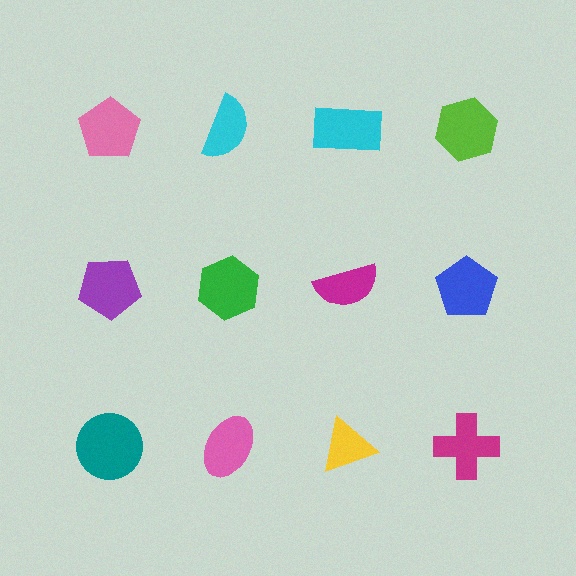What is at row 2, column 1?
A purple pentagon.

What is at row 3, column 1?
A teal circle.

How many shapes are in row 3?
4 shapes.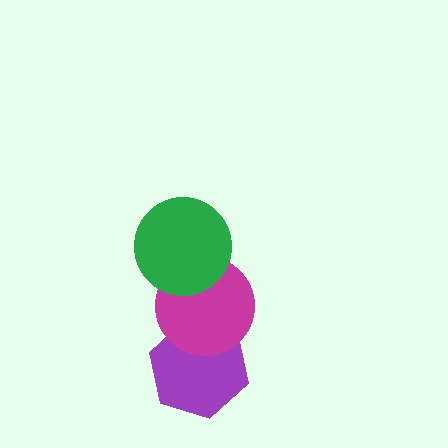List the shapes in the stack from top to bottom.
From top to bottom: the green circle, the magenta circle, the purple hexagon.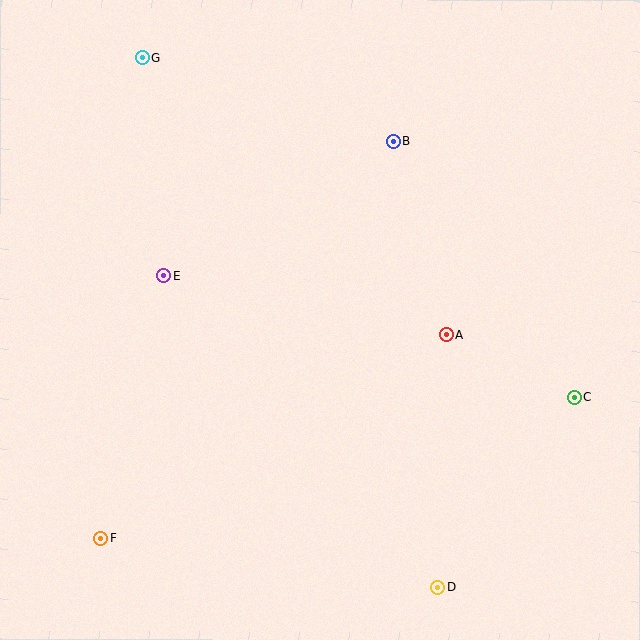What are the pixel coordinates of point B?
Point B is at (393, 141).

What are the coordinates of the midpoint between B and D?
The midpoint between B and D is at (415, 364).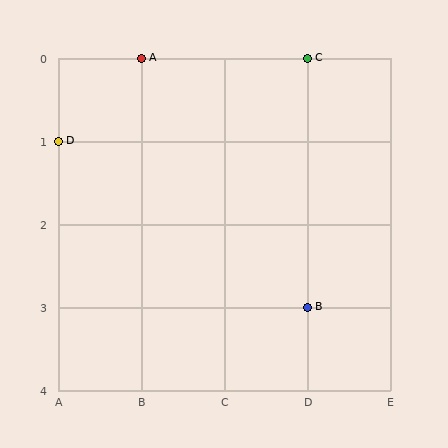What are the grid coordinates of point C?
Point C is at grid coordinates (D, 0).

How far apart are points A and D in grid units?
Points A and D are 1 column and 1 row apart (about 1.4 grid units diagonally).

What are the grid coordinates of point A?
Point A is at grid coordinates (B, 0).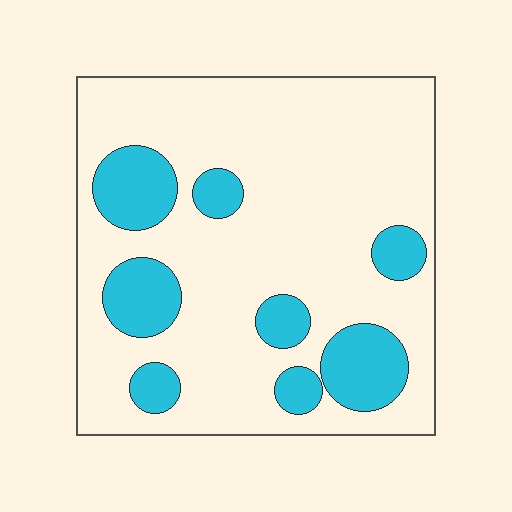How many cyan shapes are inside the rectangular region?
8.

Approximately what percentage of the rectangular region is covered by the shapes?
Approximately 20%.